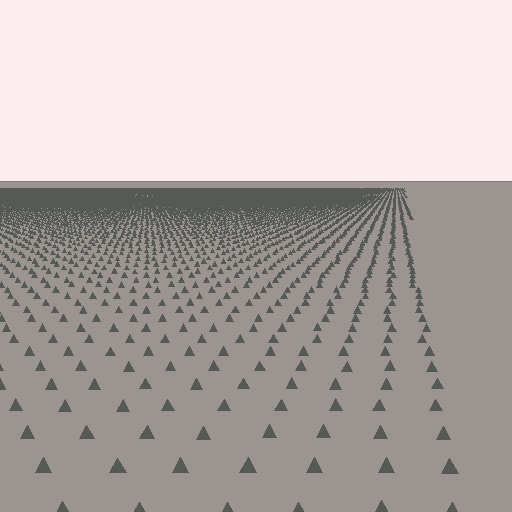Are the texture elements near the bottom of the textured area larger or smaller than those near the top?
Larger. Near the bottom, elements are closer to the viewer and appear at a bigger on-screen size.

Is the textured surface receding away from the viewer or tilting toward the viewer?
The surface is receding away from the viewer. Texture elements get smaller and denser toward the top.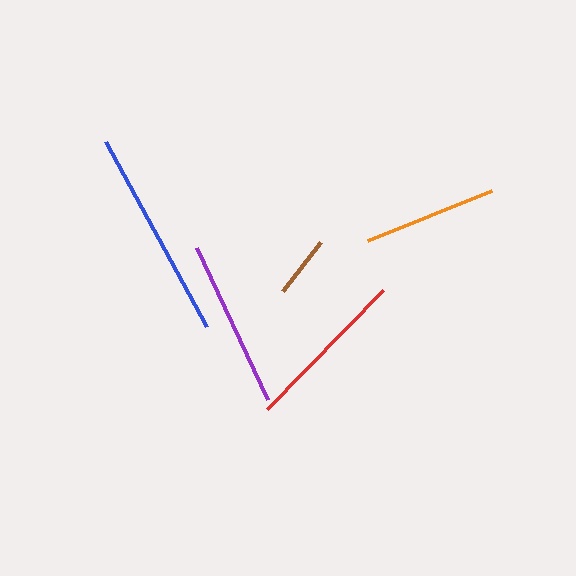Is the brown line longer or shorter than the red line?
The red line is longer than the brown line.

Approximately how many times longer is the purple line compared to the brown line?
The purple line is approximately 2.7 times the length of the brown line.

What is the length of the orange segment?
The orange segment is approximately 134 pixels long.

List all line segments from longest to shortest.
From longest to shortest: blue, purple, red, orange, brown.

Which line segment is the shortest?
The brown line is the shortest at approximately 62 pixels.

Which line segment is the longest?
The blue line is the longest at approximately 211 pixels.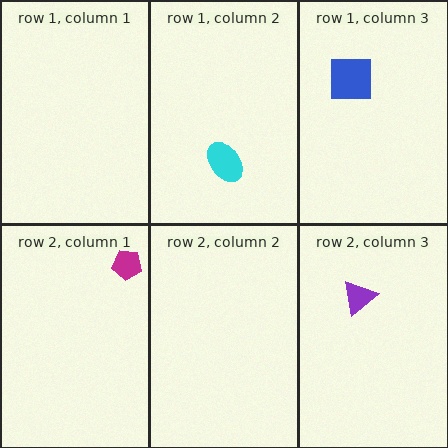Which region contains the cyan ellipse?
The row 1, column 2 region.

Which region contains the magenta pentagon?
The row 2, column 1 region.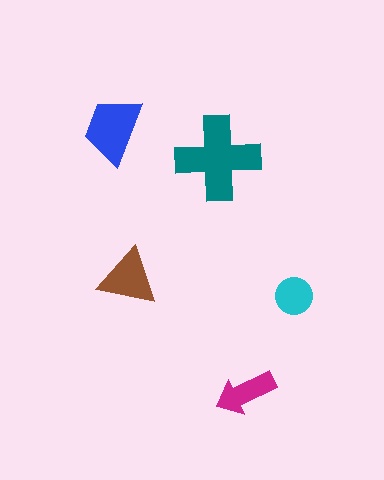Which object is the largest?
The teal cross.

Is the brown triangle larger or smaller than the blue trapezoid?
Smaller.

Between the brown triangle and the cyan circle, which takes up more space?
The brown triangle.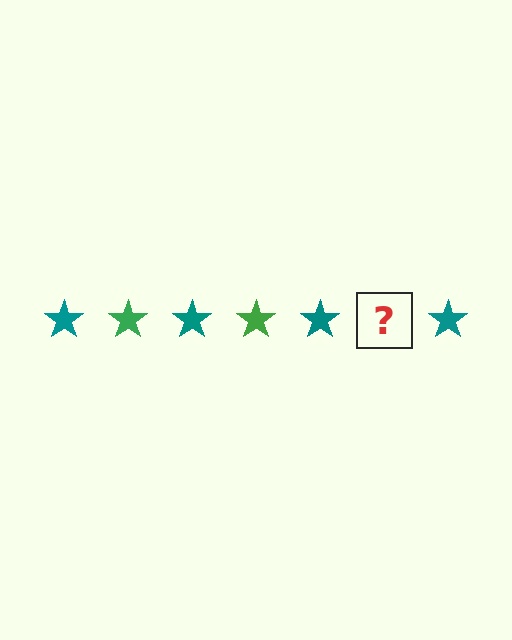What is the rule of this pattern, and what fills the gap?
The rule is that the pattern cycles through teal, green stars. The gap should be filled with a green star.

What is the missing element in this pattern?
The missing element is a green star.